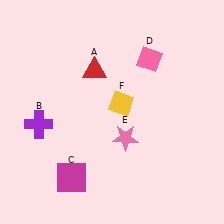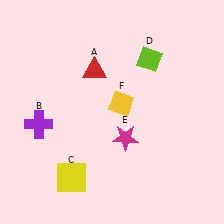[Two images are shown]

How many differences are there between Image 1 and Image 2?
There are 3 differences between the two images.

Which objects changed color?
C changed from magenta to yellow. D changed from pink to lime. E changed from pink to magenta.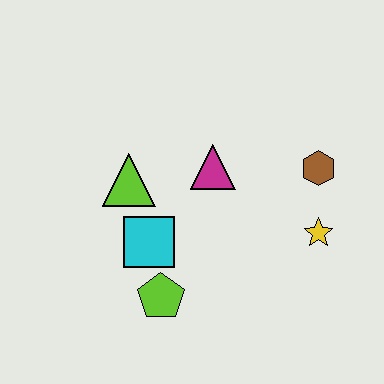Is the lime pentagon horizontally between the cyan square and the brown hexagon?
Yes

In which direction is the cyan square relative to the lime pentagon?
The cyan square is above the lime pentagon.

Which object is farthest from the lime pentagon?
The brown hexagon is farthest from the lime pentagon.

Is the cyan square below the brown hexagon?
Yes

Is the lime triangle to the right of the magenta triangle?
No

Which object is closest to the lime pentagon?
The cyan square is closest to the lime pentagon.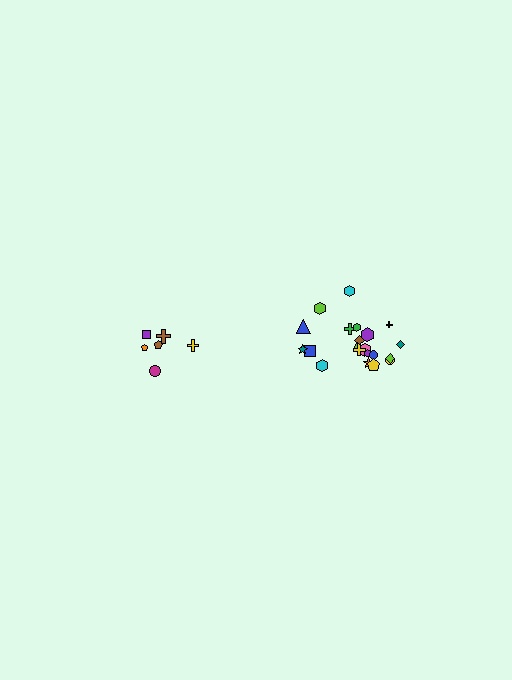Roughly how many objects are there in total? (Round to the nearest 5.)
Roughly 30 objects in total.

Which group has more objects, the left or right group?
The right group.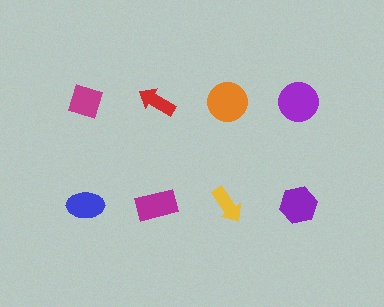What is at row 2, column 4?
A purple hexagon.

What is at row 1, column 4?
A purple circle.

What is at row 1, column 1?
A magenta diamond.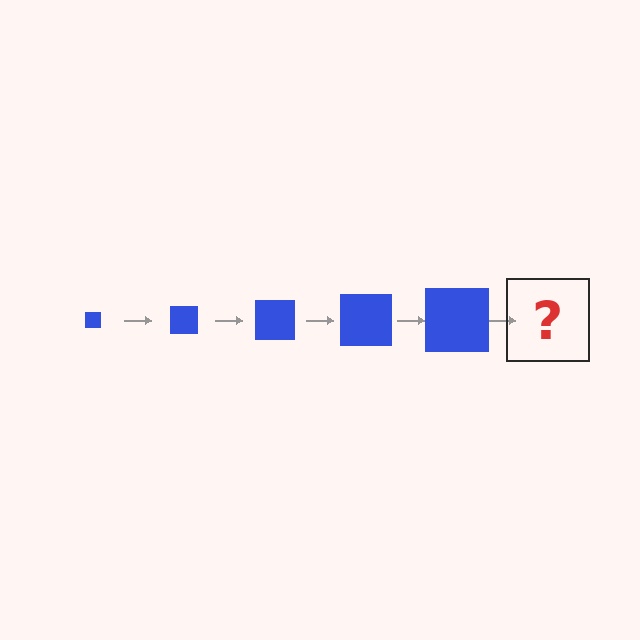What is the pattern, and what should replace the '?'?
The pattern is that the square gets progressively larger each step. The '?' should be a blue square, larger than the previous one.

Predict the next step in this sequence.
The next step is a blue square, larger than the previous one.